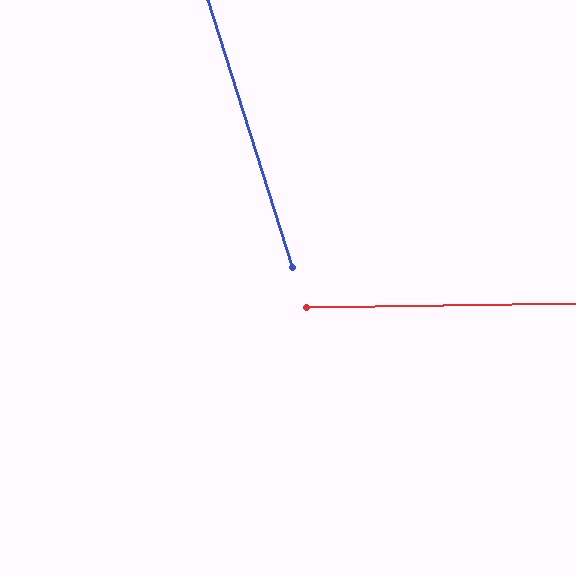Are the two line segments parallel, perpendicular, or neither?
Neither parallel nor perpendicular — they differ by about 73°.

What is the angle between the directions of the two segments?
Approximately 73 degrees.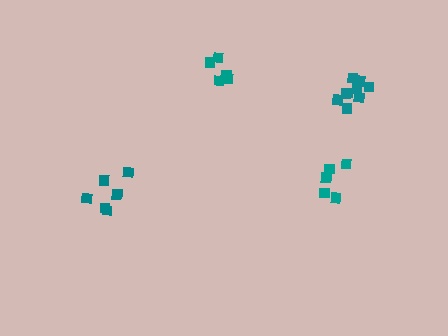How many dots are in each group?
Group 1: 5 dots, Group 2: 6 dots, Group 3: 10 dots, Group 4: 7 dots (28 total).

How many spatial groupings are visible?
There are 4 spatial groupings.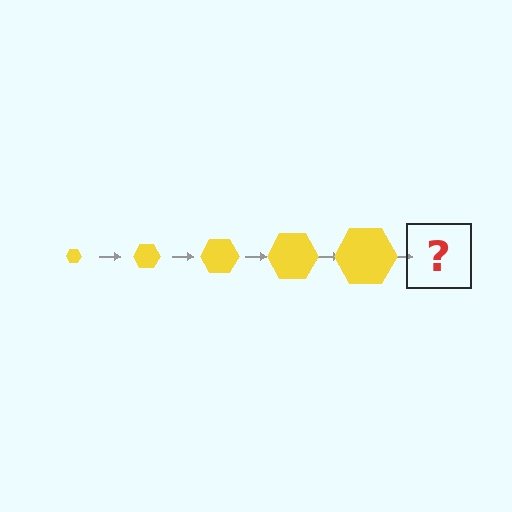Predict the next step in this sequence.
The next step is a yellow hexagon, larger than the previous one.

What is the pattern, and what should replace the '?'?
The pattern is that the hexagon gets progressively larger each step. The '?' should be a yellow hexagon, larger than the previous one.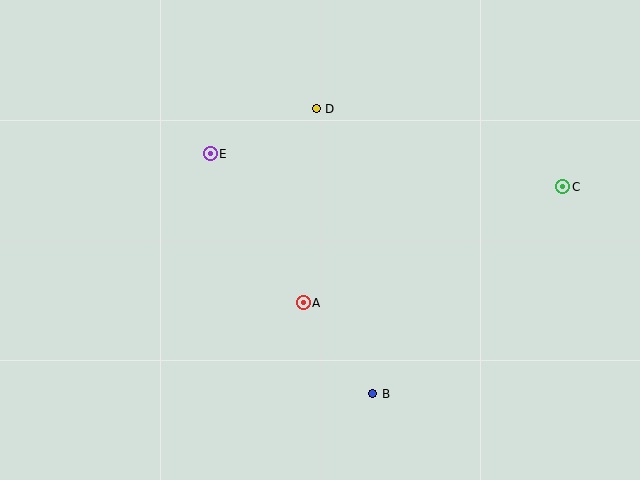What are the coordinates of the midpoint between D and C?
The midpoint between D and C is at (439, 148).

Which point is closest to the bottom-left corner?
Point A is closest to the bottom-left corner.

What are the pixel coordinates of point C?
Point C is at (563, 187).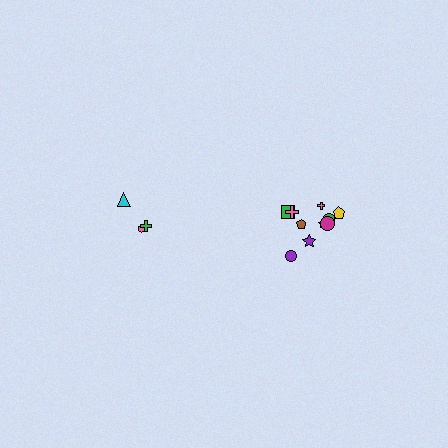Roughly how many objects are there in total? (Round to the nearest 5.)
Roughly 15 objects in total.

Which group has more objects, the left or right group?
The right group.